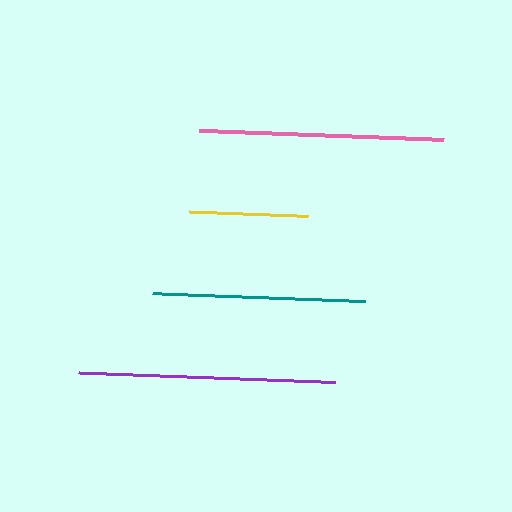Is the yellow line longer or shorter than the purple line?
The purple line is longer than the yellow line.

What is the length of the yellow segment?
The yellow segment is approximately 119 pixels long.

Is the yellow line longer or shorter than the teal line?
The teal line is longer than the yellow line.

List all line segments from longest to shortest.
From longest to shortest: purple, pink, teal, yellow.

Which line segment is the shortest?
The yellow line is the shortest at approximately 119 pixels.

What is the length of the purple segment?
The purple segment is approximately 257 pixels long.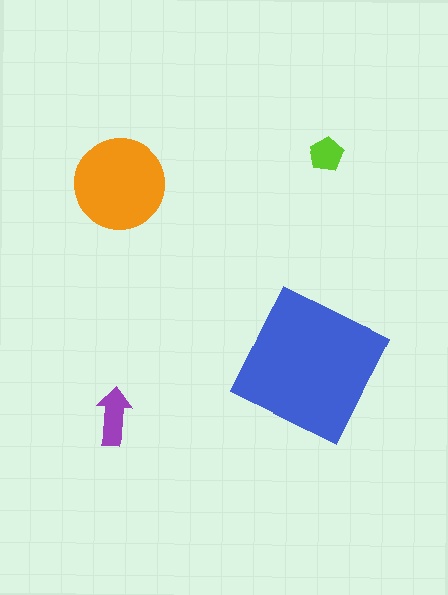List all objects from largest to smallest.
The blue square, the orange circle, the purple arrow, the lime pentagon.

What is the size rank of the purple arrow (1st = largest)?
3rd.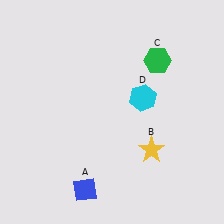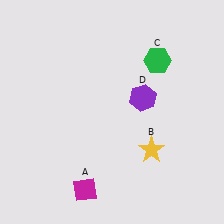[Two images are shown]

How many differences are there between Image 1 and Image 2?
There are 2 differences between the two images.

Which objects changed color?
A changed from blue to magenta. D changed from cyan to purple.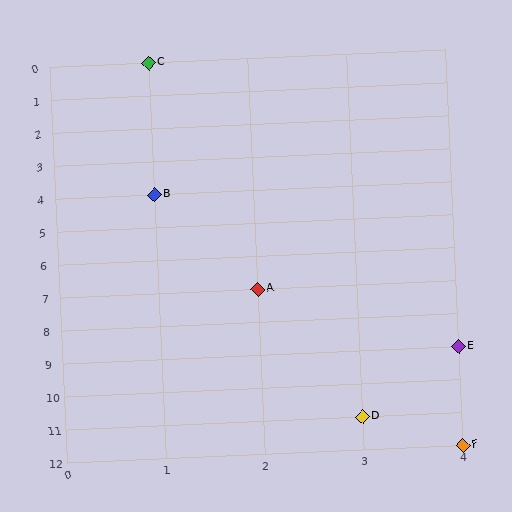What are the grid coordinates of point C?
Point C is at grid coordinates (1, 0).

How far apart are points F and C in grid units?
Points F and C are 3 columns and 12 rows apart (about 12.4 grid units diagonally).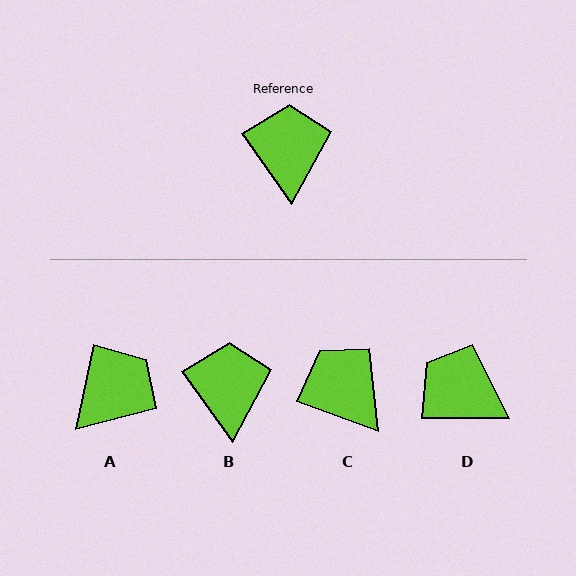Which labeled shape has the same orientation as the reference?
B.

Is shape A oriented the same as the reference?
No, it is off by about 47 degrees.